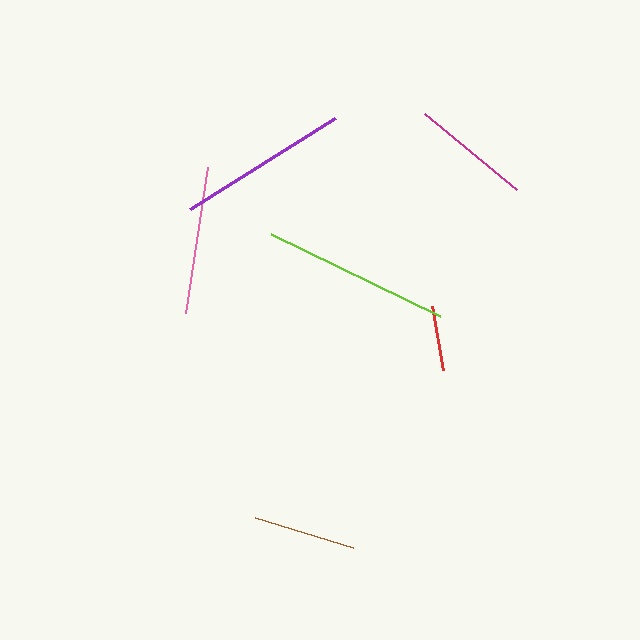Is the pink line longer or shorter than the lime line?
The lime line is longer than the pink line.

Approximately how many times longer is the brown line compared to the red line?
The brown line is approximately 1.6 times the length of the red line.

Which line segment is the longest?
The lime line is the longest at approximately 188 pixels.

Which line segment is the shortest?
The red line is the shortest at approximately 66 pixels.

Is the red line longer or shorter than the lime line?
The lime line is longer than the red line.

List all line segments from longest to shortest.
From longest to shortest: lime, purple, pink, magenta, brown, red.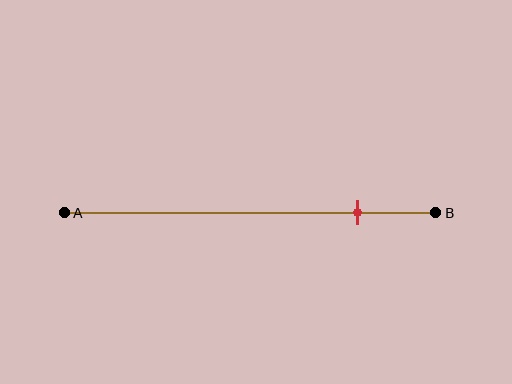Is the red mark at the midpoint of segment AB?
No, the mark is at about 80% from A, not at the 50% midpoint.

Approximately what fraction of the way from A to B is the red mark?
The red mark is approximately 80% of the way from A to B.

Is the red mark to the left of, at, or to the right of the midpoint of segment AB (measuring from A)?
The red mark is to the right of the midpoint of segment AB.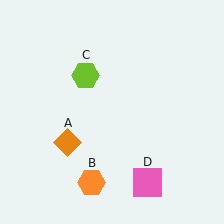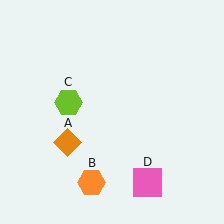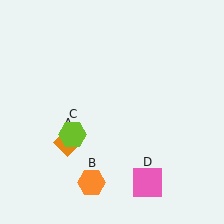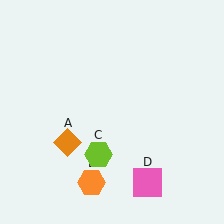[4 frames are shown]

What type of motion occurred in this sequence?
The lime hexagon (object C) rotated counterclockwise around the center of the scene.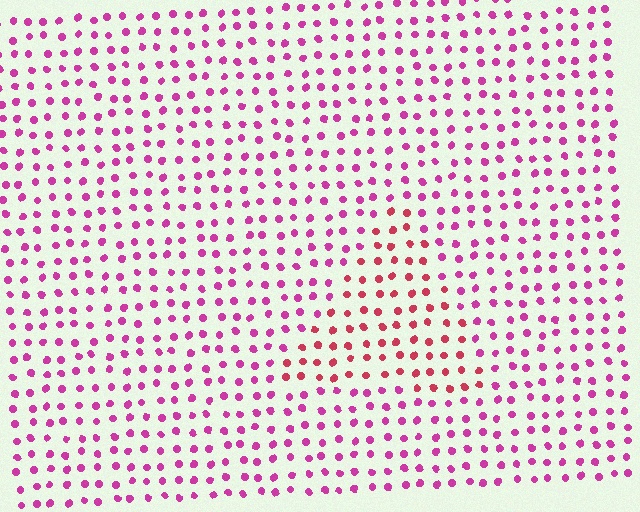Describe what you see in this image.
The image is filled with small magenta elements in a uniform arrangement. A triangle-shaped region is visible where the elements are tinted to a slightly different hue, forming a subtle color boundary.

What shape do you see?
I see a triangle.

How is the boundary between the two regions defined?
The boundary is defined purely by a slight shift in hue (about 32 degrees). Spacing, size, and orientation are identical on both sides.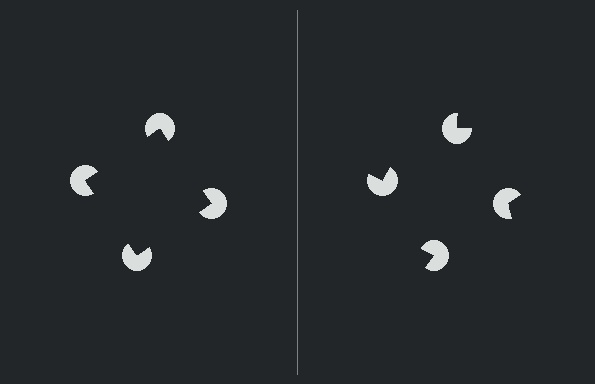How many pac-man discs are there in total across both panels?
8 — 4 on each side.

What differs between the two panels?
The pac-man discs are positioned identically on both sides; only the wedge orientations differ. On the left they align to a square; on the right they are misaligned.